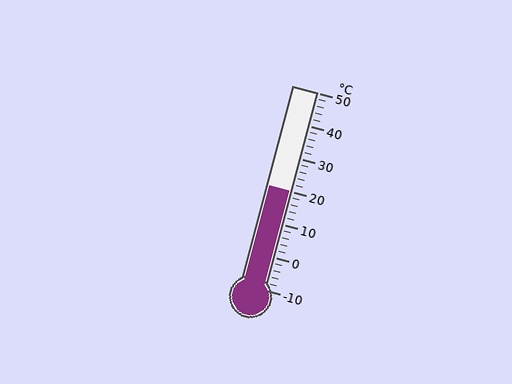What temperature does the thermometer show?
The thermometer shows approximately 20°C.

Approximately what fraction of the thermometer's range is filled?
The thermometer is filled to approximately 50% of its range.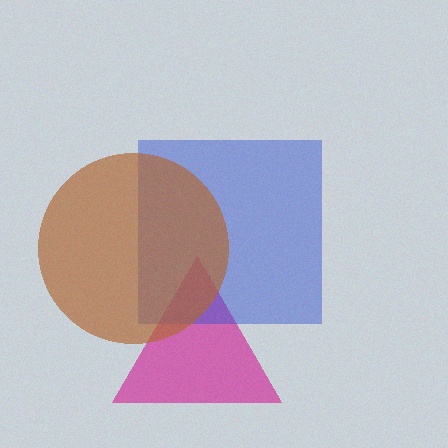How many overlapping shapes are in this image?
There are 3 overlapping shapes in the image.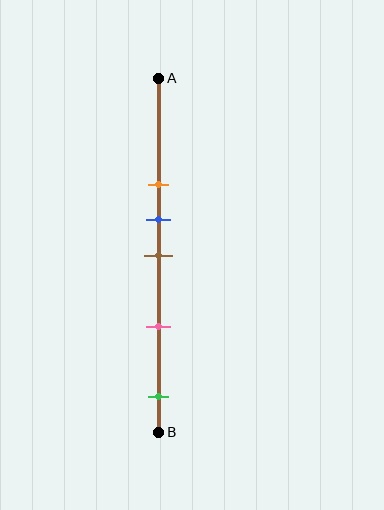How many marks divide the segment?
There are 5 marks dividing the segment.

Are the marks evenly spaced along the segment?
No, the marks are not evenly spaced.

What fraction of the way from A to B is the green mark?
The green mark is approximately 90% (0.9) of the way from A to B.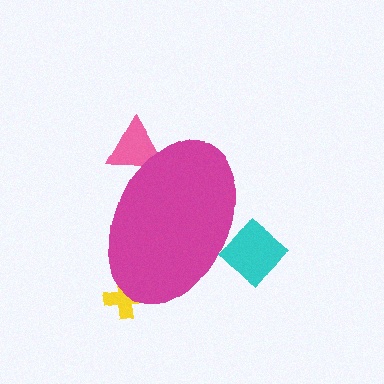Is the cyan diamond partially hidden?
Yes, the cyan diamond is partially hidden behind the magenta ellipse.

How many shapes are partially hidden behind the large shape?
3 shapes are partially hidden.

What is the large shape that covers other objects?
A magenta ellipse.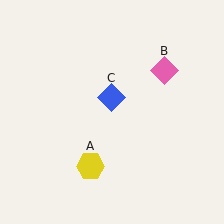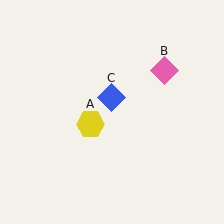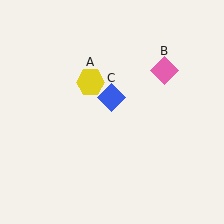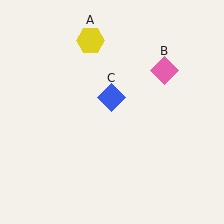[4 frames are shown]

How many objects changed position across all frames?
1 object changed position: yellow hexagon (object A).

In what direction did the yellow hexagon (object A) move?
The yellow hexagon (object A) moved up.